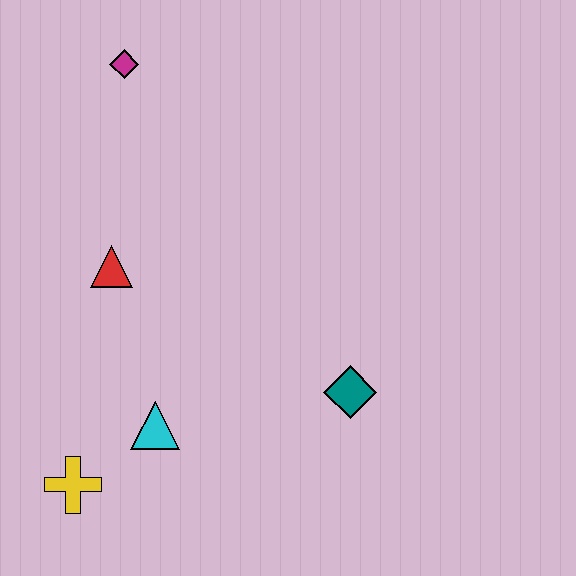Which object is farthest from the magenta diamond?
The yellow cross is farthest from the magenta diamond.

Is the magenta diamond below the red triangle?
No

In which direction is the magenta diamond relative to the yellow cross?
The magenta diamond is above the yellow cross.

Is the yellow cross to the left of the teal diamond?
Yes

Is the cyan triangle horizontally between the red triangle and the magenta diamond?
No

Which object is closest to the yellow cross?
The cyan triangle is closest to the yellow cross.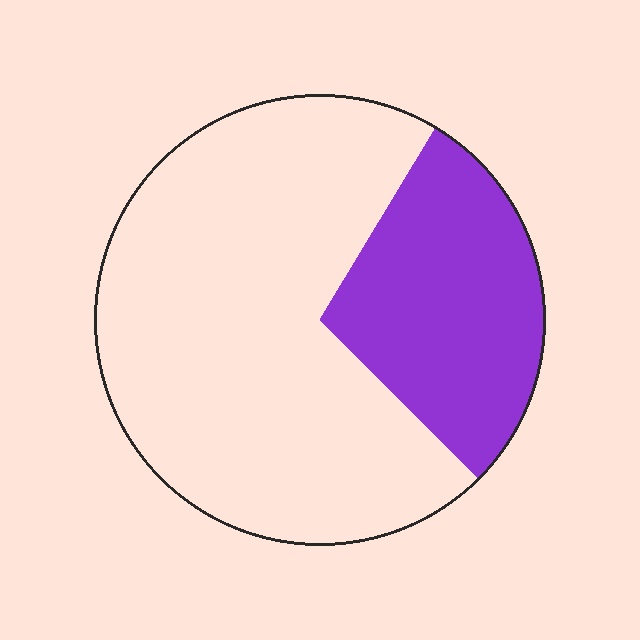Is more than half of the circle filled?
No.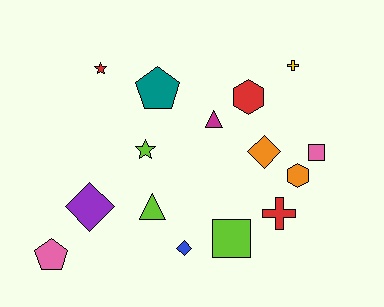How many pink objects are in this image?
There are 2 pink objects.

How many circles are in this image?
There are no circles.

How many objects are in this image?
There are 15 objects.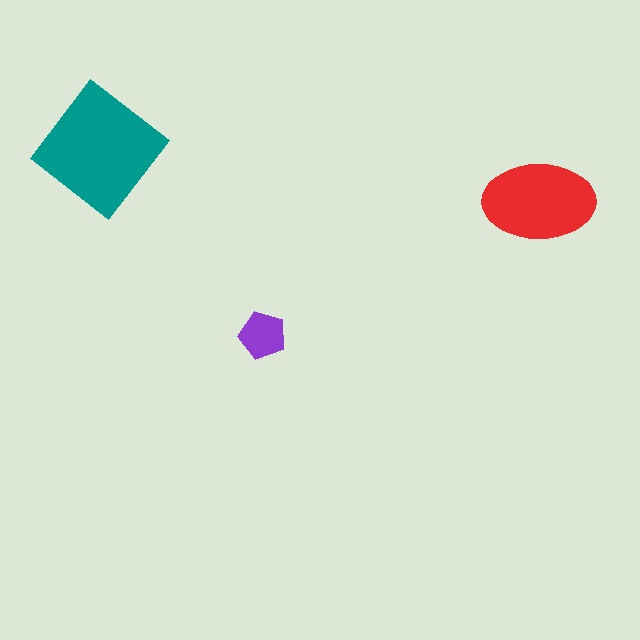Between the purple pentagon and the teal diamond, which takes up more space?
The teal diamond.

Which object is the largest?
The teal diamond.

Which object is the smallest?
The purple pentagon.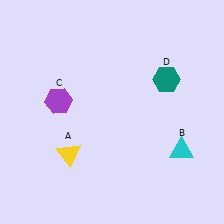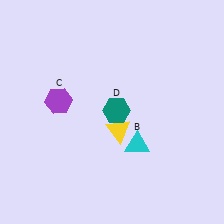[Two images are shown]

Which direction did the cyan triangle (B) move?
The cyan triangle (B) moved left.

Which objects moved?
The objects that moved are: the yellow triangle (A), the cyan triangle (B), the teal hexagon (D).